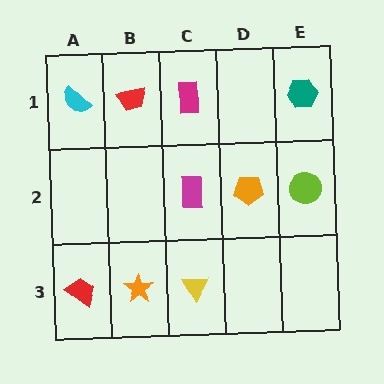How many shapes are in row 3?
3 shapes.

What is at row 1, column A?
A cyan semicircle.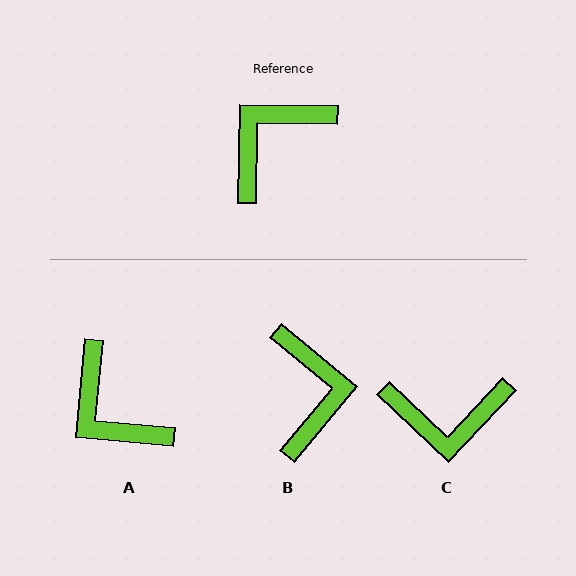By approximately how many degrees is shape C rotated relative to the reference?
Approximately 137 degrees counter-clockwise.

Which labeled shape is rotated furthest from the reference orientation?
C, about 137 degrees away.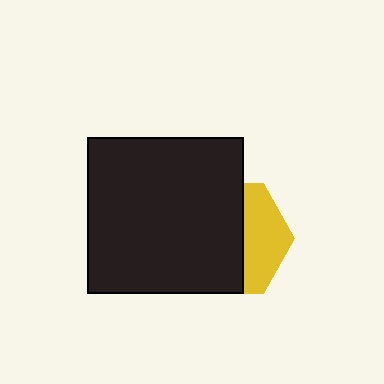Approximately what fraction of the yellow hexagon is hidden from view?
Roughly 63% of the yellow hexagon is hidden behind the black square.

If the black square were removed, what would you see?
You would see the complete yellow hexagon.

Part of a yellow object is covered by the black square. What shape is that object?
It is a hexagon.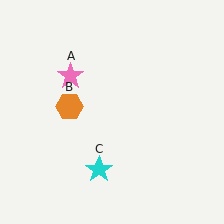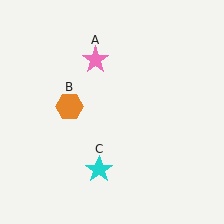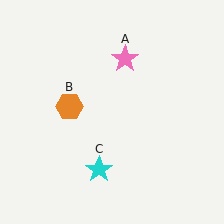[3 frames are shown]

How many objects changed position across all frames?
1 object changed position: pink star (object A).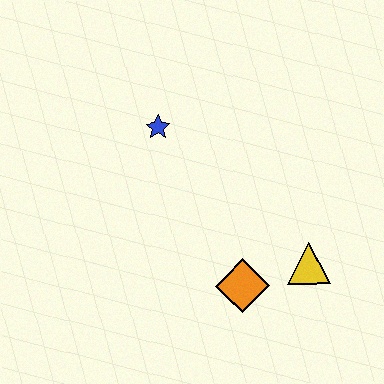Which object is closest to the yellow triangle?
The orange diamond is closest to the yellow triangle.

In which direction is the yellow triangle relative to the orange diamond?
The yellow triangle is to the right of the orange diamond.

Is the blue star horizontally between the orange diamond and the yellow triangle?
No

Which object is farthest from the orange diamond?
The blue star is farthest from the orange diamond.